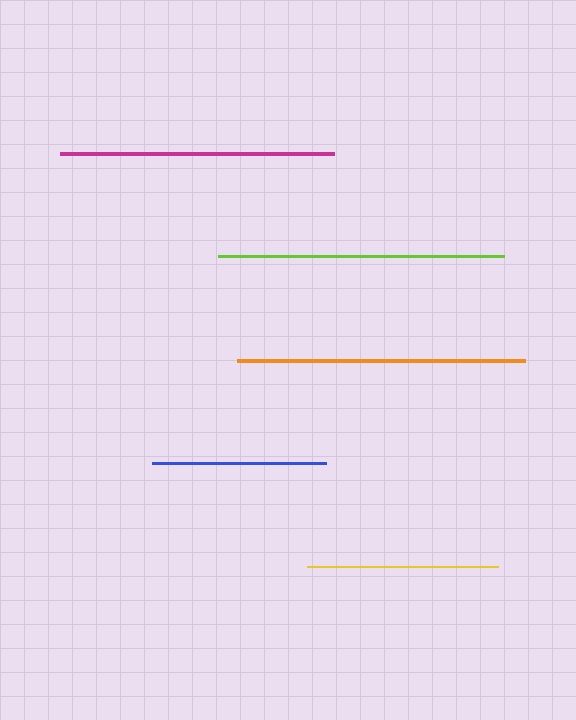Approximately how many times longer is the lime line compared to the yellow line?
The lime line is approximately 1.5 times the length of the yellow line.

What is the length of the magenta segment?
The magenta segment is approximately 274 pixels long.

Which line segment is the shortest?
The blue line is the shortest at approximately 174 pixels.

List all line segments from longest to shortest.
From longest to shortest: orange, lime, magenta, yellow, blue.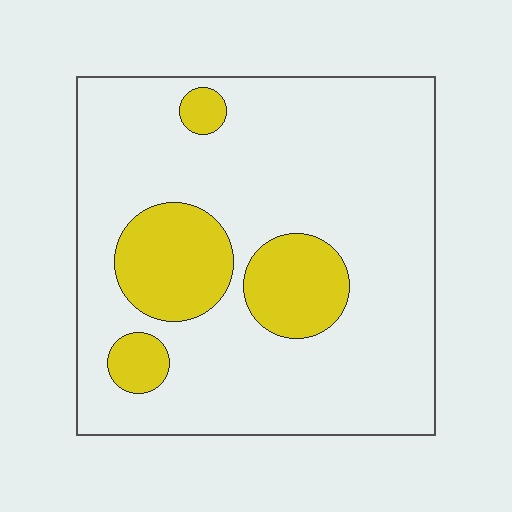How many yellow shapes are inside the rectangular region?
4.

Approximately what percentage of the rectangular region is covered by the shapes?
Approximately 20%.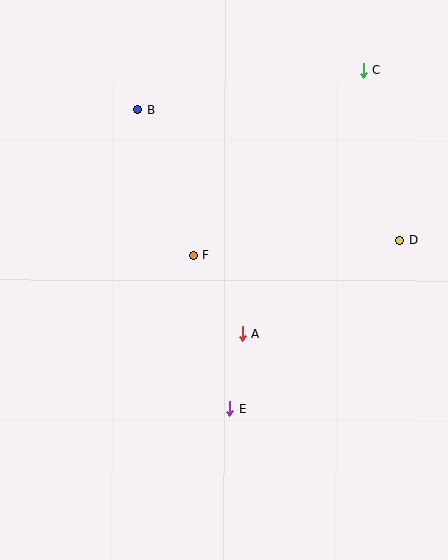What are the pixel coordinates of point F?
Point F is at (193, 255).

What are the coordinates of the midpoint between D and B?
The midpoint between D and B is at (269, 175).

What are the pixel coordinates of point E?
Point E is at (229, 409).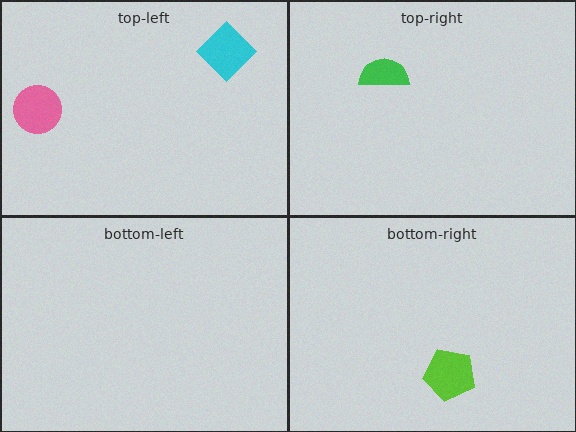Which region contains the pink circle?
The top-left region.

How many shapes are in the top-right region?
1.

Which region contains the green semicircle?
The top-right region.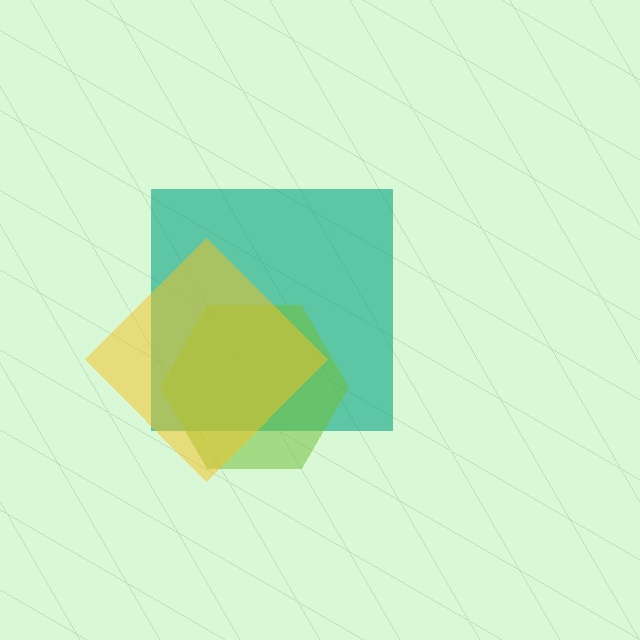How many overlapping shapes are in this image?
There are 3 overlapping shapes in the image.